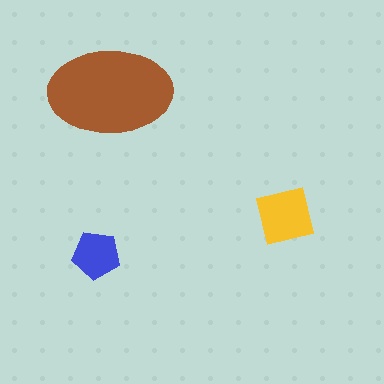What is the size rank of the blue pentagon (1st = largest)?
3rd.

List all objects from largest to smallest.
The brown ellipse, the yellow square, the blue pentagon.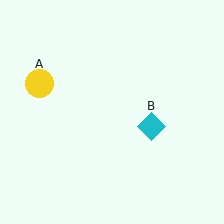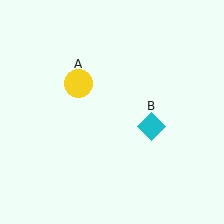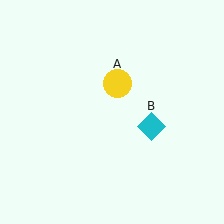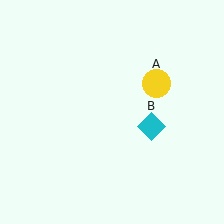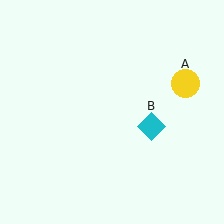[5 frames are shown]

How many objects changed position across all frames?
1 object changed position: yellow circle (object A).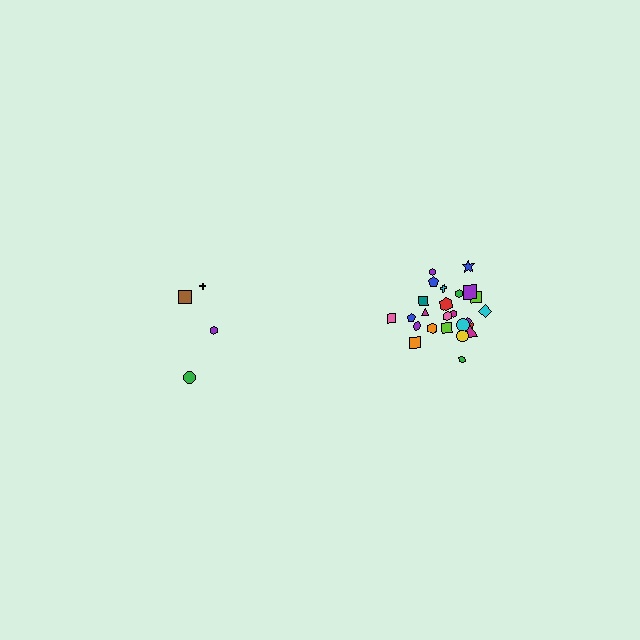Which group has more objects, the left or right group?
The right group.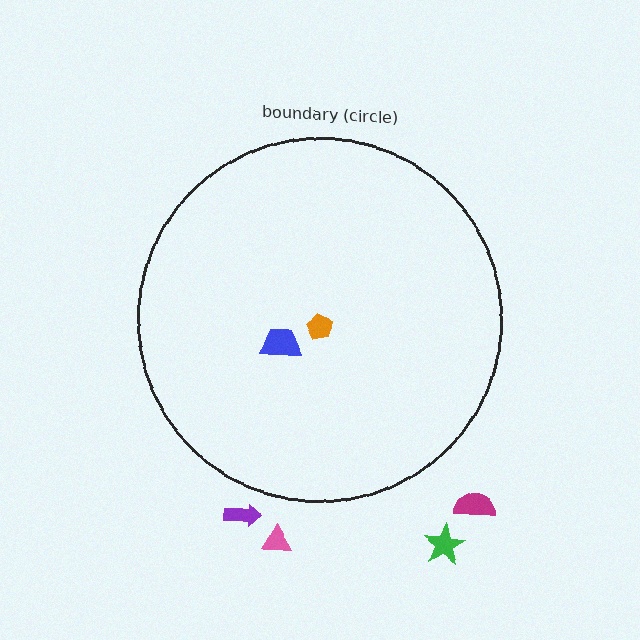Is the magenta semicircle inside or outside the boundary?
Outside.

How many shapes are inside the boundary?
2 inside, 4 outside.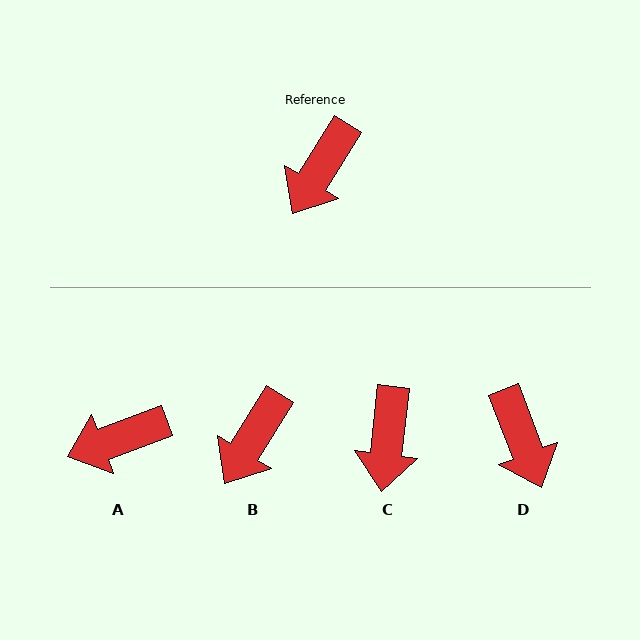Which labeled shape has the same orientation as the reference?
B.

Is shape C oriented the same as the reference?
No, it is off by about 25 degrees.